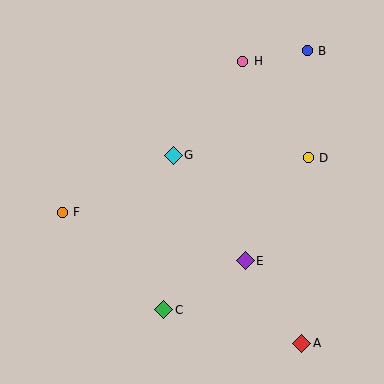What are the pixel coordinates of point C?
Point C is at (164, 310).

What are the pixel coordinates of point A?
Point A is at (302, 343).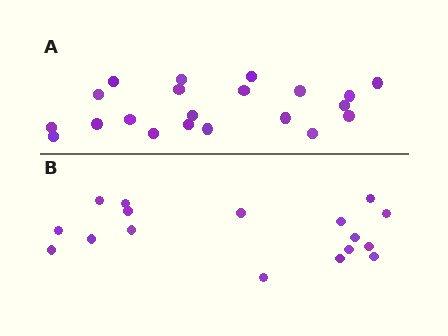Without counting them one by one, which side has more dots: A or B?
Region A (the top region) has more dots.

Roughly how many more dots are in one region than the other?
Region A has about 4 more dots than region B.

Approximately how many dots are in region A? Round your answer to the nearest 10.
About 20 dots. (The exact count is 21, which rounds to 20.)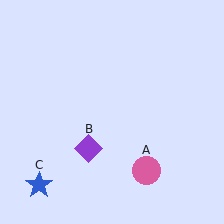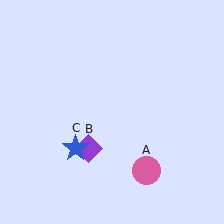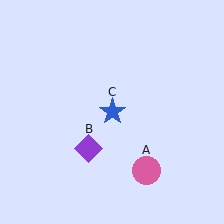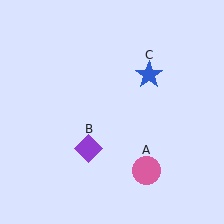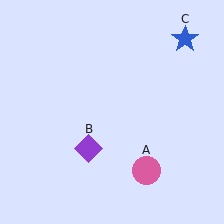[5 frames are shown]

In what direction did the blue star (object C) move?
The blue star (object C) moved up and to the right.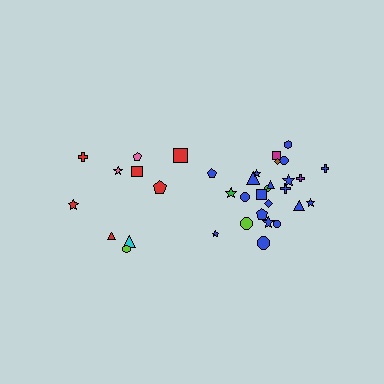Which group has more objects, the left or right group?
The right group.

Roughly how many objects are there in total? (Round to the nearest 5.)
Roughly 35 objects in total.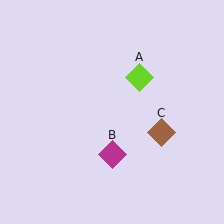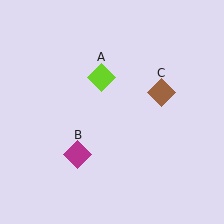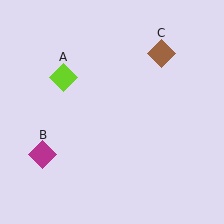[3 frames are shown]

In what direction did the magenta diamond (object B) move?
The magenta diamond (object B) moved left.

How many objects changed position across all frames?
3 objects changed position: lime diamond (object A), magenta diamond (object B), brown diamond (object C).